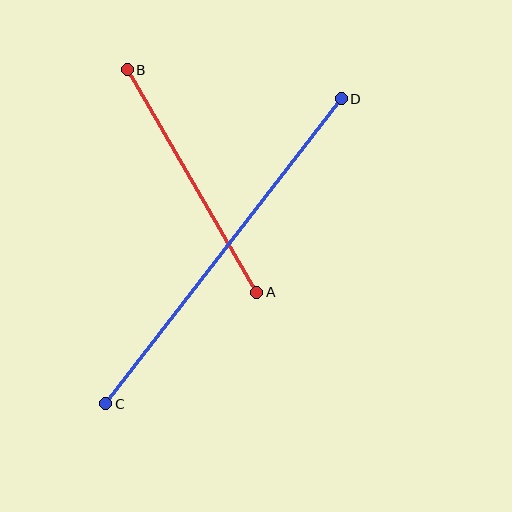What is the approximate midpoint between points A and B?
The midpoint is at approximately (192, 181) pixels.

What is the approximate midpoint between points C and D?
The midpoint is at approximately (223, 251) pixels.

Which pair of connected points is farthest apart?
Points C and D are farthest apart.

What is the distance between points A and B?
The distance is approximately 258 pixels.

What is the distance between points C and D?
The distance is approximately 385 pixels.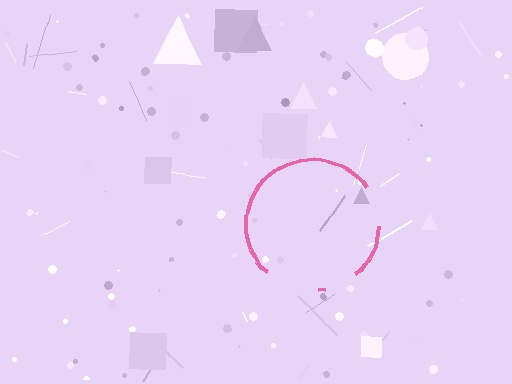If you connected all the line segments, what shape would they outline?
They would outline a circle.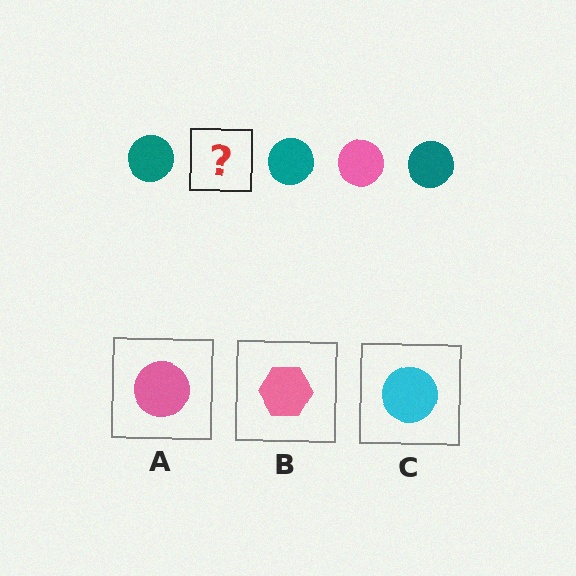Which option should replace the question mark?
Option A.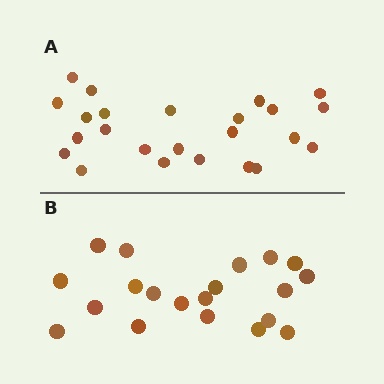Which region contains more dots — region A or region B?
Region A (the top region) has more dots.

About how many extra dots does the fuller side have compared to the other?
Region A has about 4 more dots than region B.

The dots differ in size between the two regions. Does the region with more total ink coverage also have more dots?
No. Region B has more total ink coverage because its dots are larger, but region A actually contains more individual dots. Total area can be misleading — the number of items is what matters here.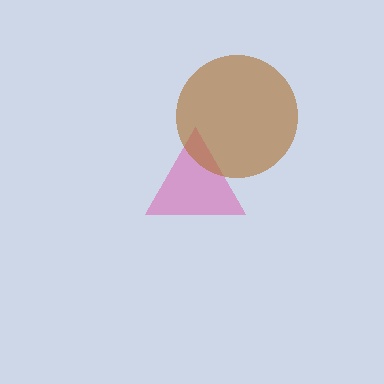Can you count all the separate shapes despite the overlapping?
Yes, there are 2 separate shapes.